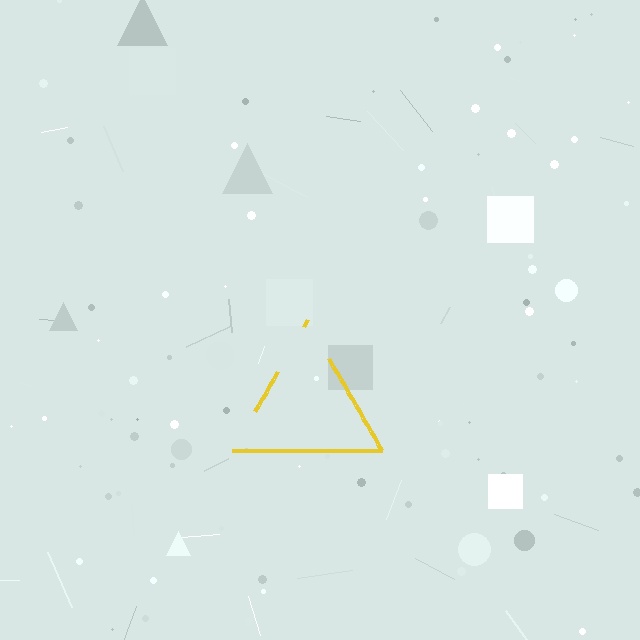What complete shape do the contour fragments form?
The contour fragments form a triangle.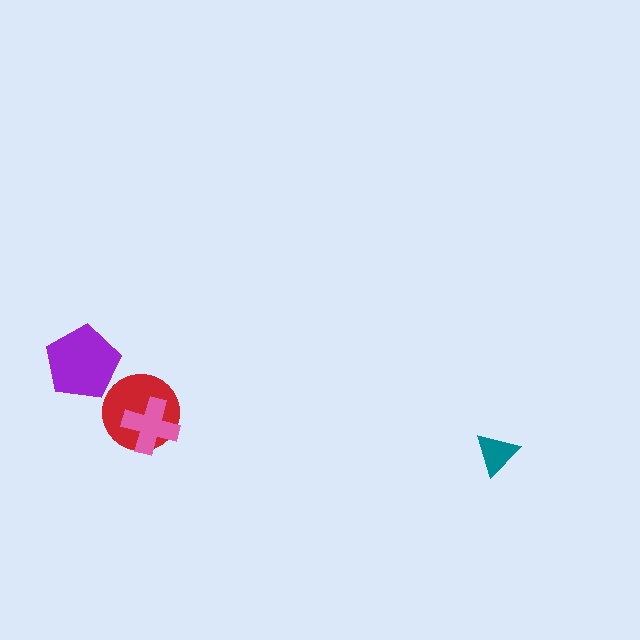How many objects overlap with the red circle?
1 object overlaps with the red circle.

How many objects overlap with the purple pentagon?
0 objects overlap with the purple pentagon.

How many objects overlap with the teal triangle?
0 objects overlap with the teal triangle.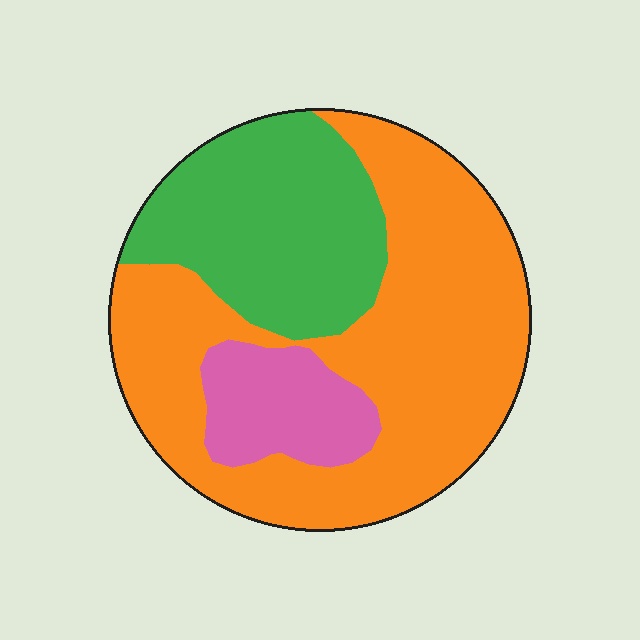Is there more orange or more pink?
Orange.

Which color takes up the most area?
Orange, at roughly 60%.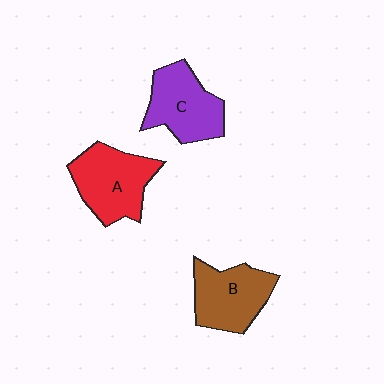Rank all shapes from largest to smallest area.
From largest to smallest: A (red), C (purple), B (brown).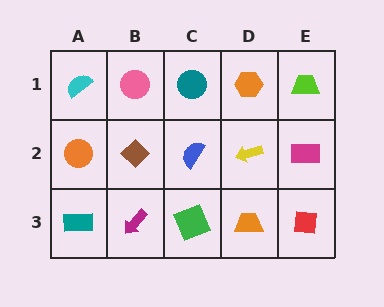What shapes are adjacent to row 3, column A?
An orange circle (row 2, column A), a magenta arrow (row 3, column B).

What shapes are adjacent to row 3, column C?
A blue semicircle (row 2, column C), a magenta arrow (row 3, column B), an orange trapezoid (row 3, column D).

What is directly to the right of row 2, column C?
A yellow arrow.